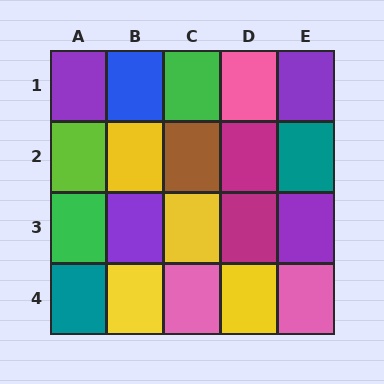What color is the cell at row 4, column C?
Pink.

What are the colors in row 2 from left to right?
Lime, yellow, brown, magenta, teal.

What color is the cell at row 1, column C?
Green.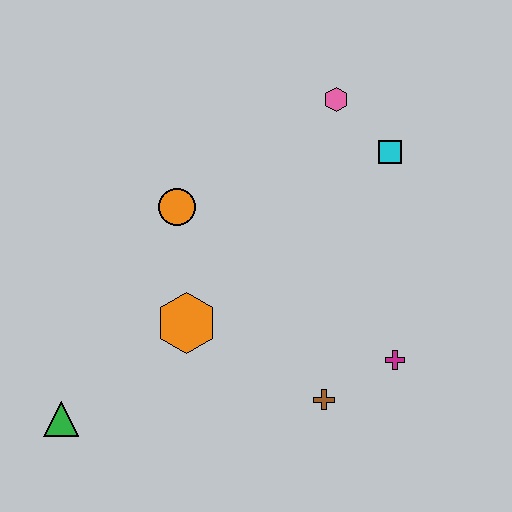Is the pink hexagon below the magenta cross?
No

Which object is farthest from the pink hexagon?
The green triangle is farthest from the pink hexagon.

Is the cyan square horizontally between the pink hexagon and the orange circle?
No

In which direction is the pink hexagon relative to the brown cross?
The pink hexagon is above the brown cross.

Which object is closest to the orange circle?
The orange hexagon is closest to the orange circle.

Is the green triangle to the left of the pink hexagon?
Yes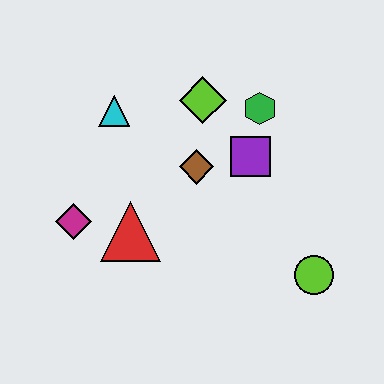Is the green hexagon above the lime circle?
Yes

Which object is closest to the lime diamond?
The green hexagon is closest to the lime diamond.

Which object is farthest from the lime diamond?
The lime circle is farthest from the lime diamond.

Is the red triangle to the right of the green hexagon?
No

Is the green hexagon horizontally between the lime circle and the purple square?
Yes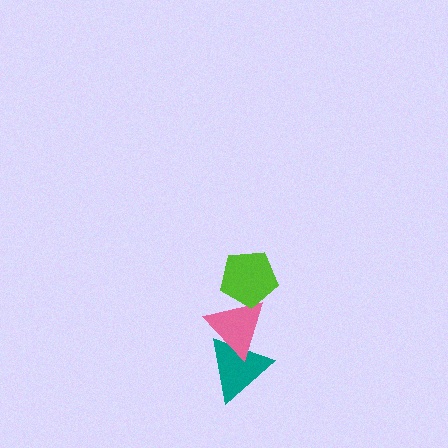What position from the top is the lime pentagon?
The lime pentagon is 1st from the top.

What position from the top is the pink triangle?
The pink triangle is 2nd from the top.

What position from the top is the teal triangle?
The teal triangle is 3rd from the top.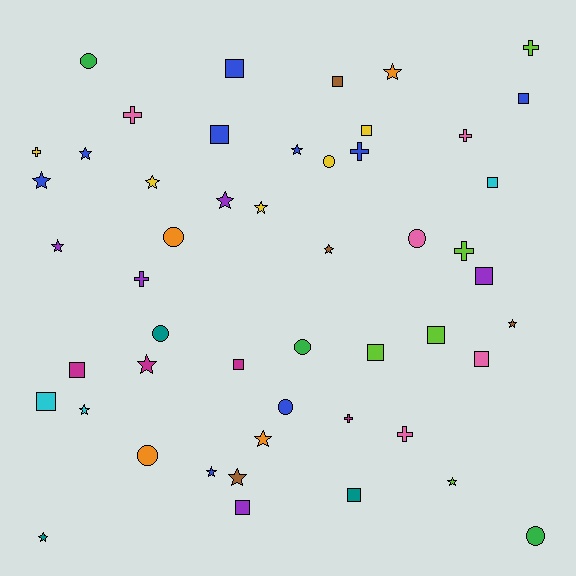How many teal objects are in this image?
There are 3 teal objects.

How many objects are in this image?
There are 50 objects.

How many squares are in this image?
There are 15 squares.